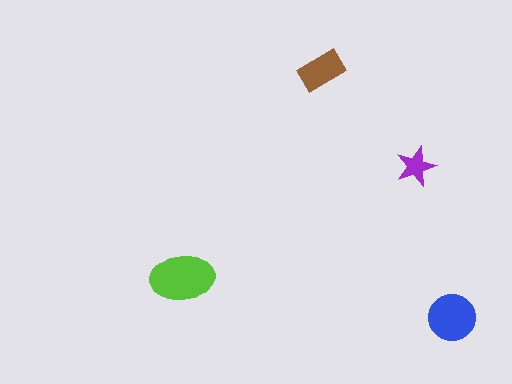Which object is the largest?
The lime ellipse.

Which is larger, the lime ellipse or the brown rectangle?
The lime ellipse.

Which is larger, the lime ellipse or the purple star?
The lime ellipse.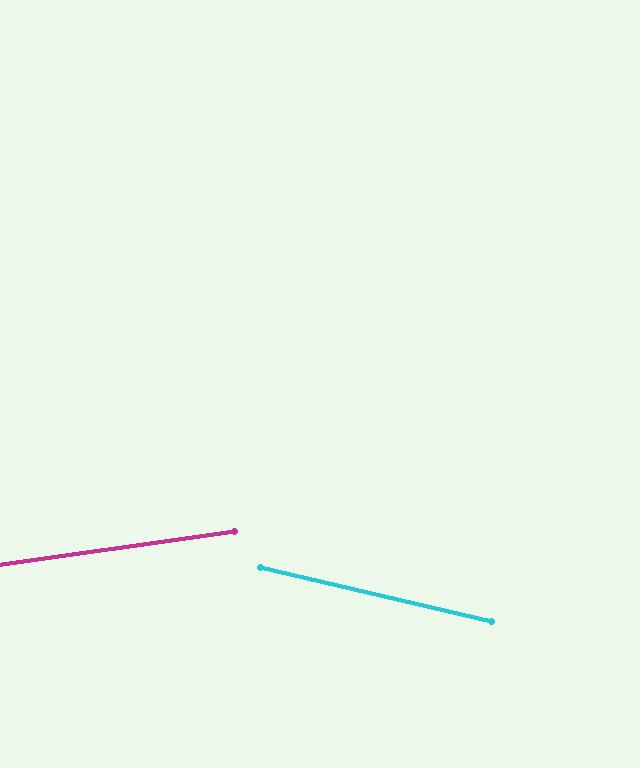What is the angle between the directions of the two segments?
Approximately 21 degrees.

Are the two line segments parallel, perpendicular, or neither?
Neither parallel nor perpendicular — they differ by about 21°.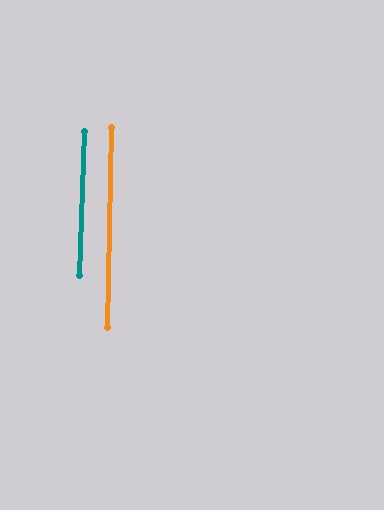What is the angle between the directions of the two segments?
Approximately 1 degree.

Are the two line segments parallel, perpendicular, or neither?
Parallel — their directions differ by only 0.7°.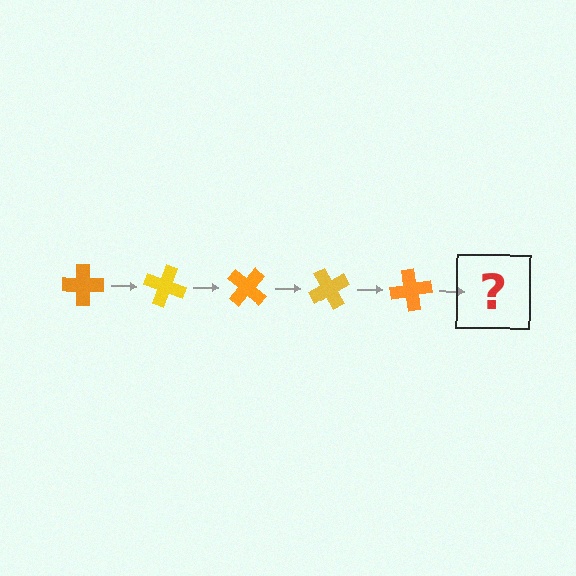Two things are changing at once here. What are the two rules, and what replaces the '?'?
The two rules are that it rotates 20 degrees each step and the color cycles through orange and yellow. The '?' should be a yellow cross, rotated 100 degrees from the start.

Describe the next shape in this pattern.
It should be a yellow cross, rotated 100 degrees from the start.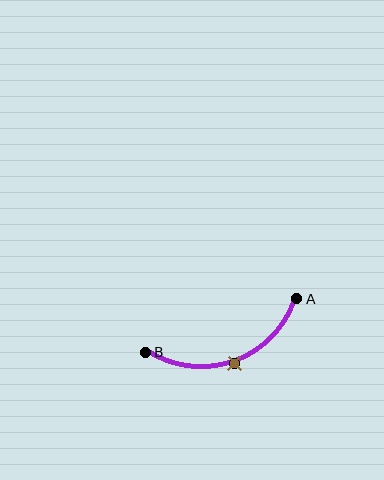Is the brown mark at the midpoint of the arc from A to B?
Yes. The brown mark lies on the arc at equal arc-length from both A and B — it is the arc midpoint.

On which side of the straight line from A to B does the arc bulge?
The arc bulges below the straight line connecting A and B.